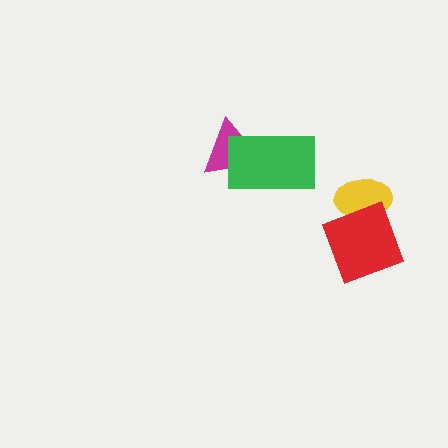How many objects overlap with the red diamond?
1 object overlaps with the red diamond.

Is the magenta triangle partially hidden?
Yes, it is partially covered by another shape.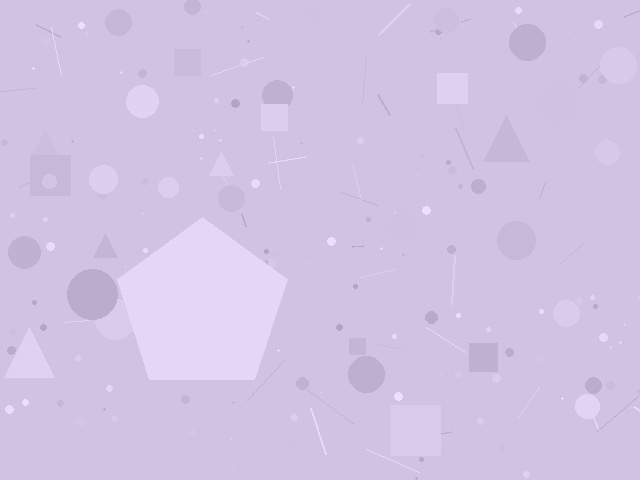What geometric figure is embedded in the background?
A pentagon is embedded in the background.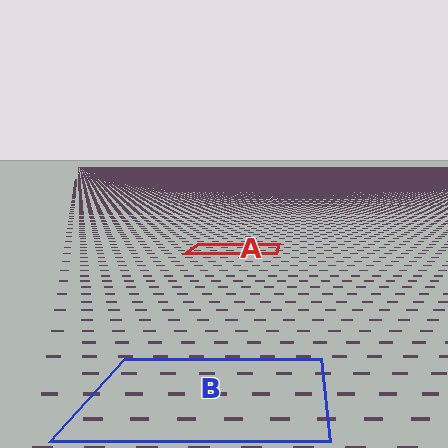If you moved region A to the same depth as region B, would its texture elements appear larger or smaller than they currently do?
They would appear larger. At a closer depth, the same texture elements are projected at a bigger on-screen size.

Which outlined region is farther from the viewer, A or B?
Region A is farther from the viewer — the texture elements inside it appear smaller and more densely packed.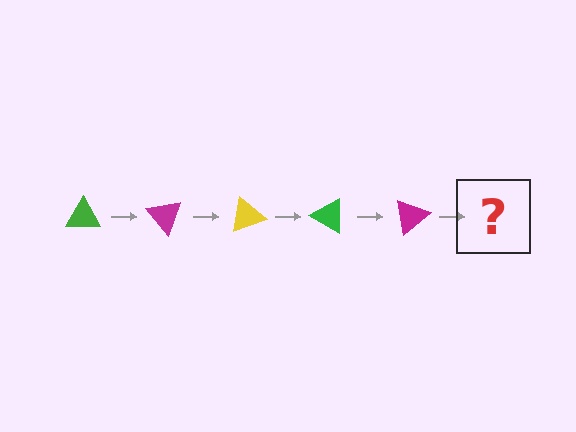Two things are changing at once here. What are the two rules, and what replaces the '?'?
The two rules are that it rotates 50 degrees each step and the color cycles through green, magenta, and yellow. The '?' should be a yellow triangle, rotated 250 degrees from the start.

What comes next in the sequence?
The next element should be a yellow triangle, rotated 250 degrees from the start.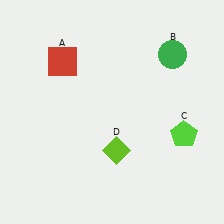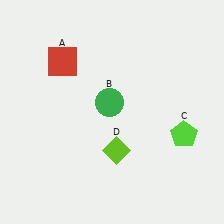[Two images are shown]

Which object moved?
The green circle (B) moved left.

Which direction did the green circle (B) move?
The green circle (B) moved left.